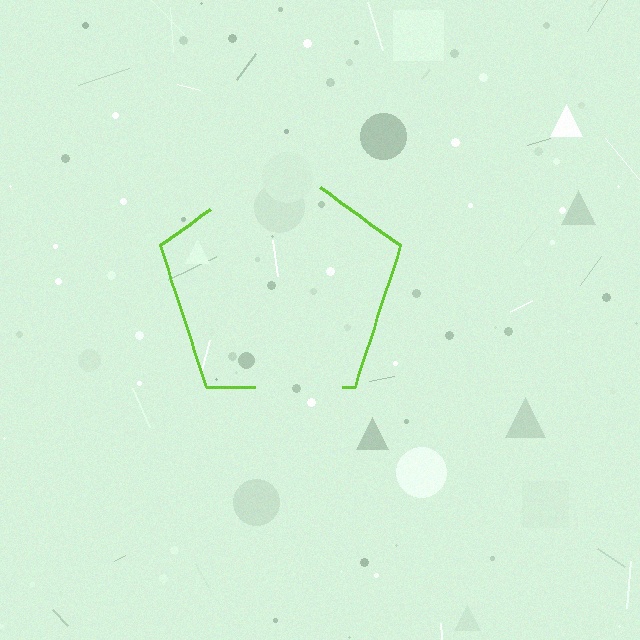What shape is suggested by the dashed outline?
The dashed outline suggests a pentagon.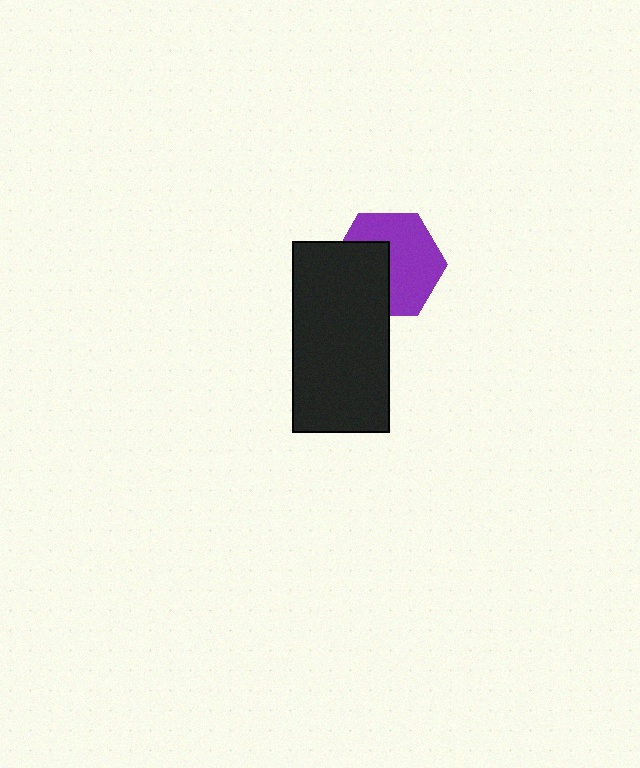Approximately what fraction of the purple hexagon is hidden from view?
Roughly 39% of the purple hexagon is hidden behind the black rectangle.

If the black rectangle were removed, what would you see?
You would see the complete purple hexagon.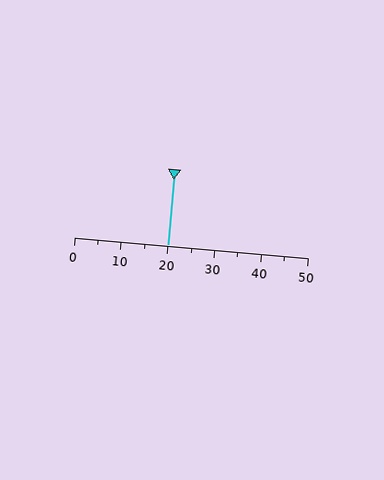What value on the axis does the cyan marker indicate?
The marker indicates approximately 20.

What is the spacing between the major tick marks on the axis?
The major ticks are spaced 10 apart.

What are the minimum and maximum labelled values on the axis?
The axis runs from 0 to 50.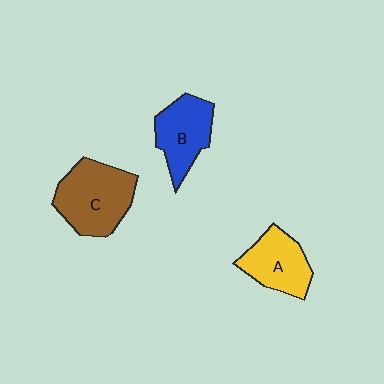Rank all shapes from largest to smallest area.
From largest to smallest: C (brown), B (blue), A (yellow).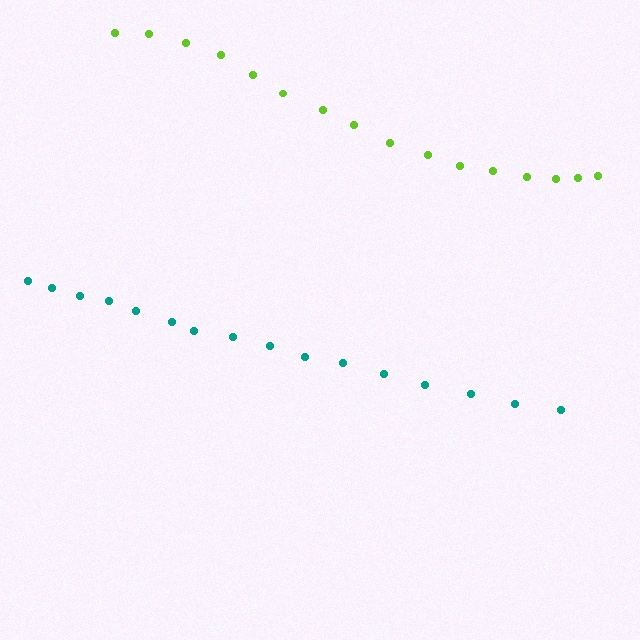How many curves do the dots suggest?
There are 2 distinct paths.